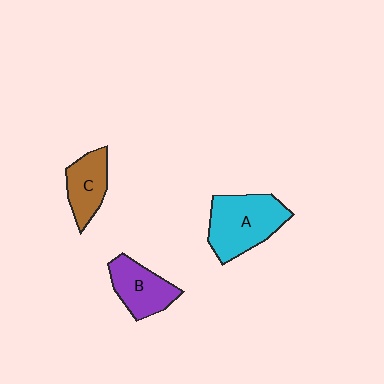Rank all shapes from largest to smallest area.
From largest to smallest: A (cyan), B (purple), C (brown).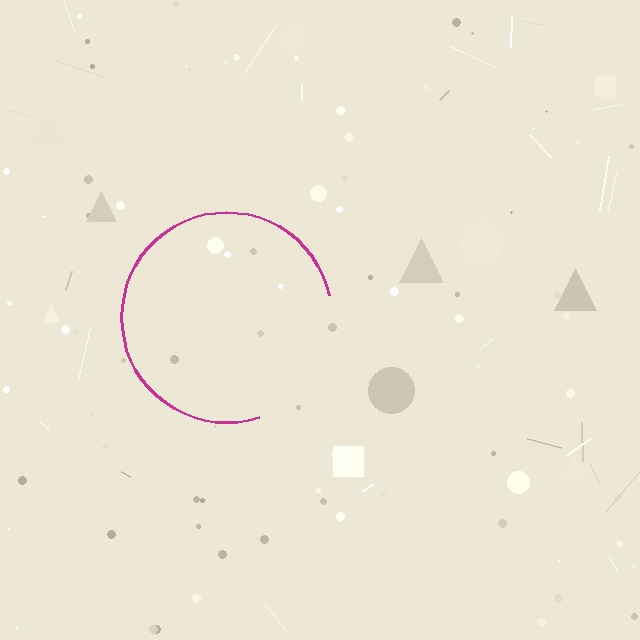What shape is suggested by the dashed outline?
The dashed outline suggests a circle.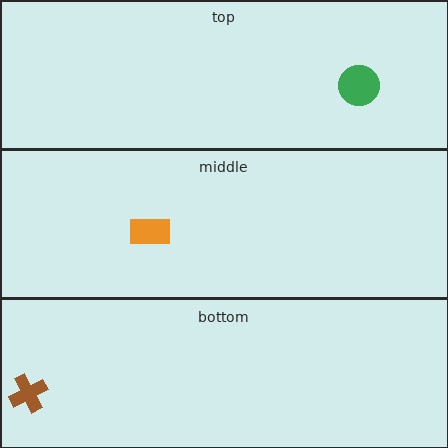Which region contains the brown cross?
The bottom region.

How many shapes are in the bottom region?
1.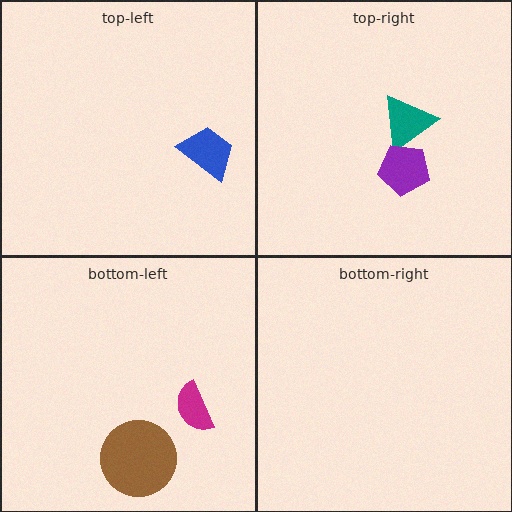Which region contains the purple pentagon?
The top-right region.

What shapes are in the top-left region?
The blue trapezoid.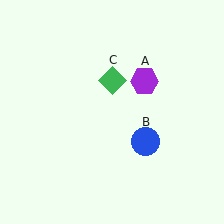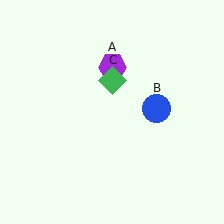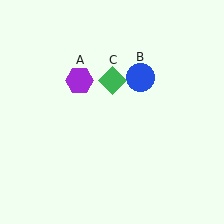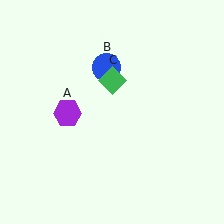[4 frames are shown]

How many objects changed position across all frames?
2 objects changed position: purple hexagon (object A), blue circle (object B).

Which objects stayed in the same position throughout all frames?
Green diamond (object C) remained stationary.